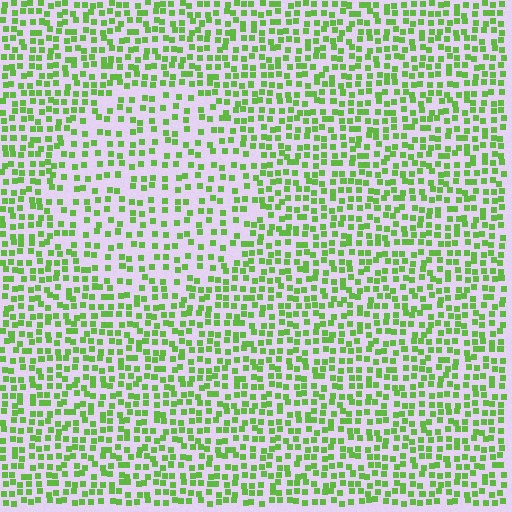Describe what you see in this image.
The image contains small lime elements arranged at two different densities. A circle-shaped region is visible where the elements are less densely packed than the surrounding area.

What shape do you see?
I see a circle.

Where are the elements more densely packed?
The elements are more densely packed outside the circle boundary.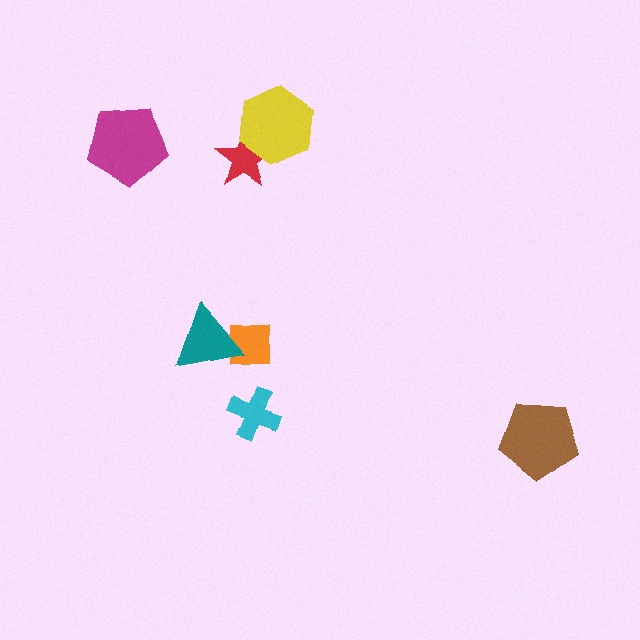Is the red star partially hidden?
Yes, it is partially covered by another shape.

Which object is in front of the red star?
The yellow hexagon is in front of the red star.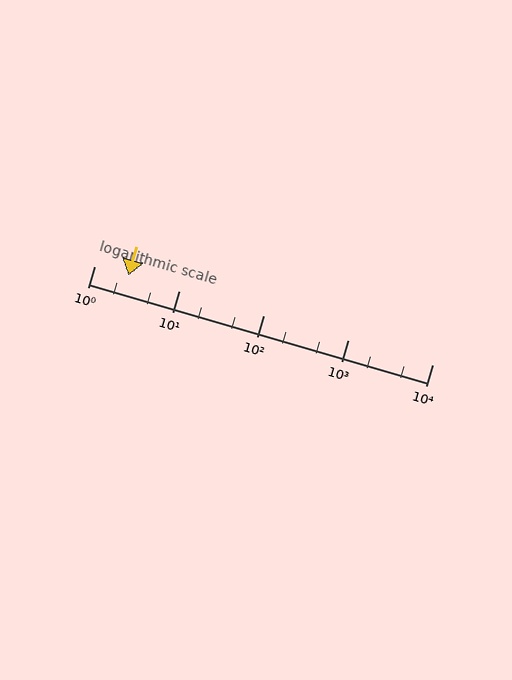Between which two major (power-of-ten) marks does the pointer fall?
The pointer is between 1 and 10.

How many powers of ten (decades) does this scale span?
The scale spans 4 decades, from 1 to 10000.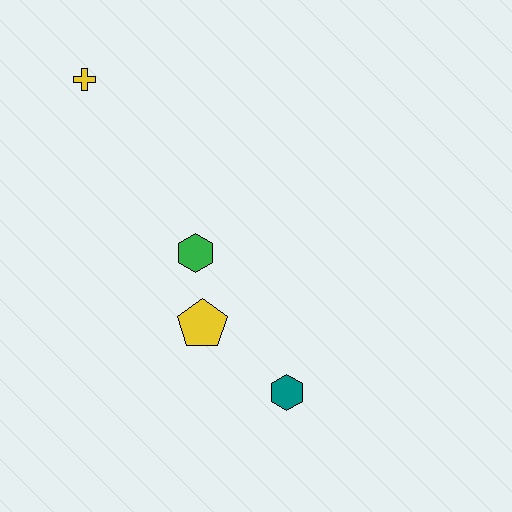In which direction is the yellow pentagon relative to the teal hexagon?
The yellow pentagon is to the left of the teal hexagon.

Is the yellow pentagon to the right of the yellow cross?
Yes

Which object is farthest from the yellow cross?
The teal hexagon is farthest from the yellow cross.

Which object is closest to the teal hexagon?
The yellow pentagon is closest to the teal hexagon.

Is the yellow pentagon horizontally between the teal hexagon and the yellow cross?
Yes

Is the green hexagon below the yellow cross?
Yes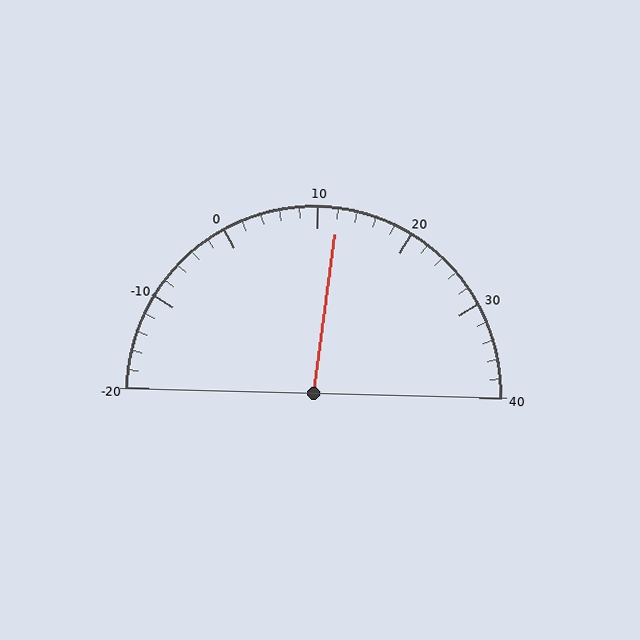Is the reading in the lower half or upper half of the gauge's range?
The reading is in the upper half of the range (-20 to 40).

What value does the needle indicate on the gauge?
The needle indicates approximately 12.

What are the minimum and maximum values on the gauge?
The gauge ranges from -20 to 40.